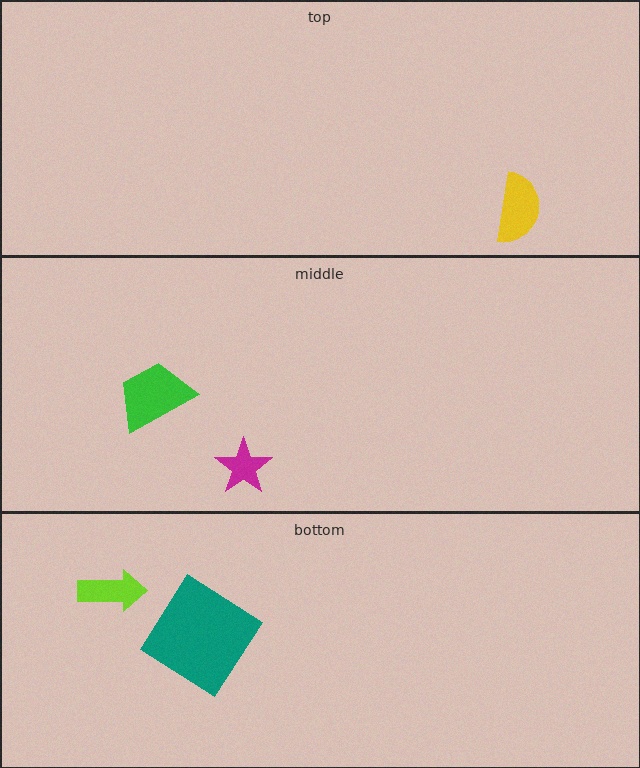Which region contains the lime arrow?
The bottom region.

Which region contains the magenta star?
The middle region.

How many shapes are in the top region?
1.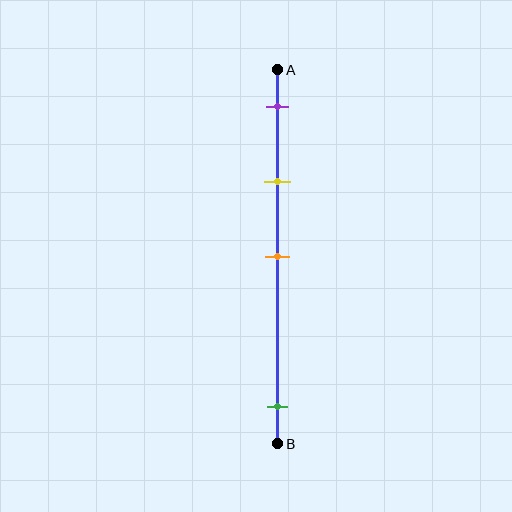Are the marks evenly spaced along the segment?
No, the marks are not evenly spaced.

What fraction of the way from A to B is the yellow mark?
The yellow mark is approximately 30% (0.3) of the way from A to B.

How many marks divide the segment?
There are 4 marks dividing the segment.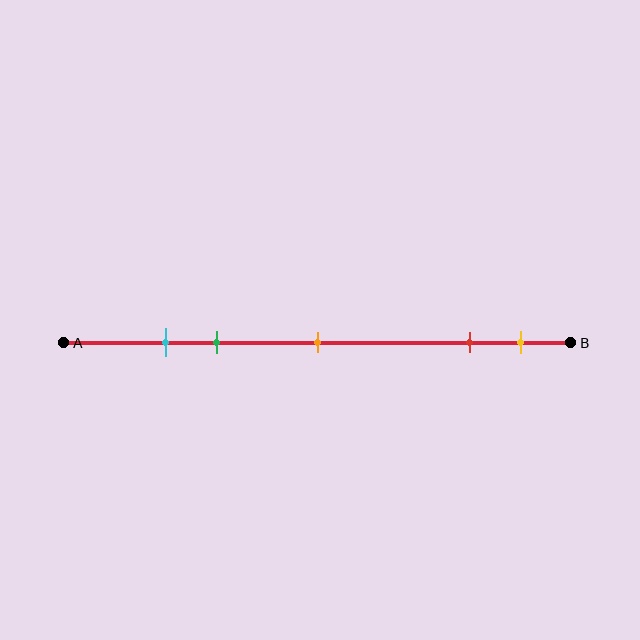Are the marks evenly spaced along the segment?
No, the marks are not evenly spaced.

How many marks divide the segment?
There are 5 marks dividing the segment.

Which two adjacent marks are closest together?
The cyan and green marks are the closest adjacent pair.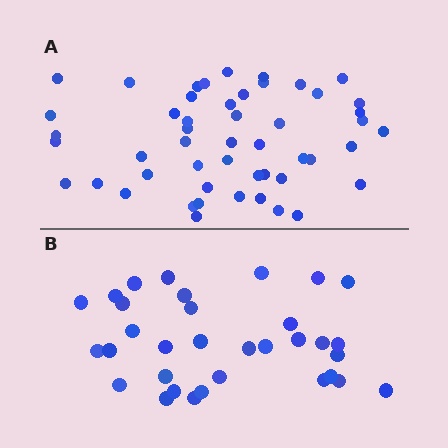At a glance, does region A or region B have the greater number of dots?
Region A (the top region) has more dots.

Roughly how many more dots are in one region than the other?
Region A has approximately 15 more dots than region B.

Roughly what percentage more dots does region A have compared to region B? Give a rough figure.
About 50% more.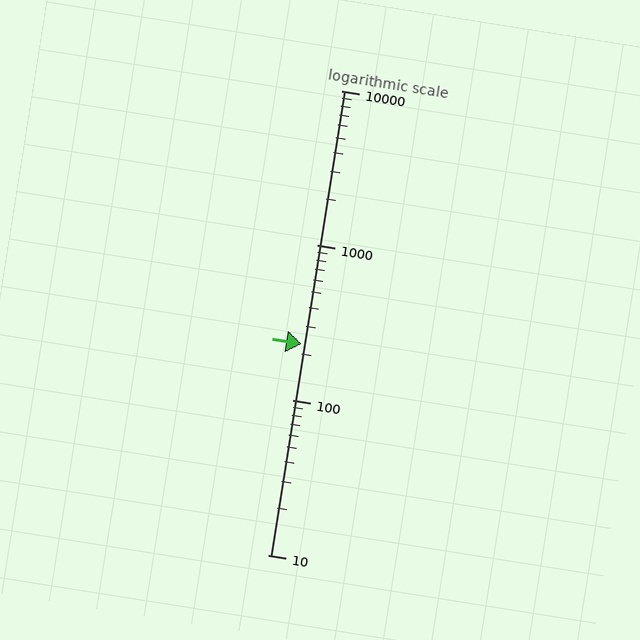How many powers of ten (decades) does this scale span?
The scale spans 3 decades, from 10 to 10000.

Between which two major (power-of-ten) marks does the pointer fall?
The pointer is between 100 and 1000.